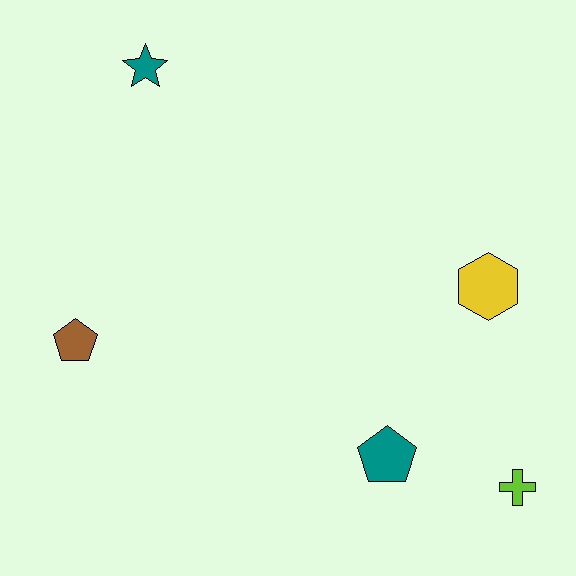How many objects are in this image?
There are 5 objects.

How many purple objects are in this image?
There are no purple objects.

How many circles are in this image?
There are no circles.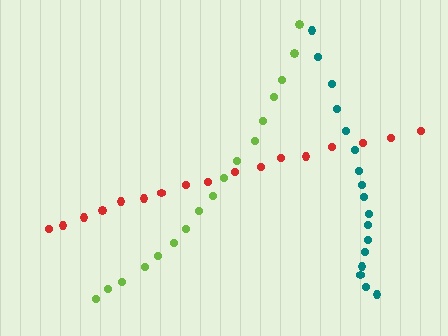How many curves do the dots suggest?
There are 3 distinct paths.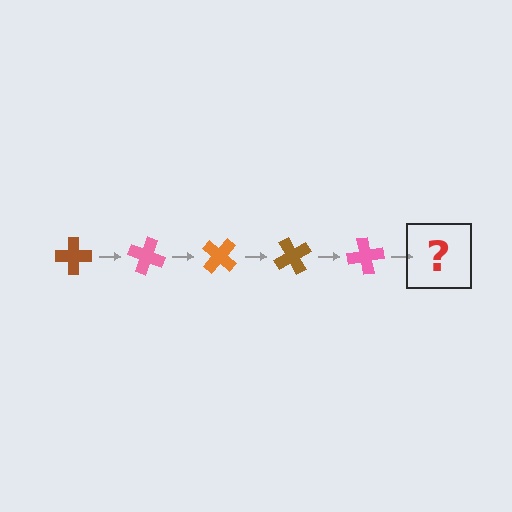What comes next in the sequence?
The next element should be an orange cross, rotated 100 degrees from the start.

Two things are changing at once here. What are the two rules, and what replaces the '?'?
The two rules are that it rotates 20 degrees each step and the color cycles through brown, pink, and orange. The '?' should be an orange cross, rotated 100 degrees from the start.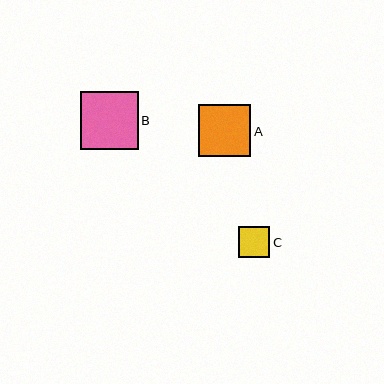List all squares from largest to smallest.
From largest to smallest: B, A, C.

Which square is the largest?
Square B is the largest with a size of approximately 58 pixels.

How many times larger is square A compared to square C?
Square A is approximately 1.6 times the size of square C.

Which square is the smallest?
Square C is the smallest with a size of approximately 32 pixels.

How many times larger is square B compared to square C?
Square B is approximately 1.8 times the size of square C.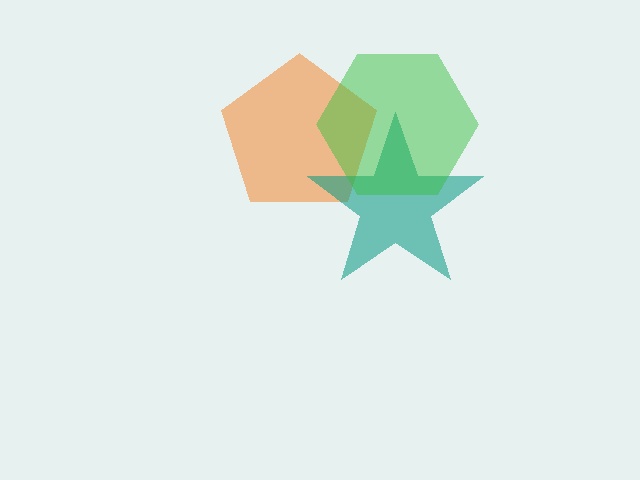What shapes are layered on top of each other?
The layered shapes are: an orange pentagon, a teal star, a green hexagon.